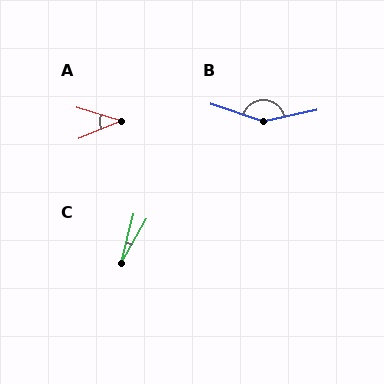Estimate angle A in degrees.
Approximately 40 degrees.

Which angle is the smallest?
C, at approximately 16 degrees.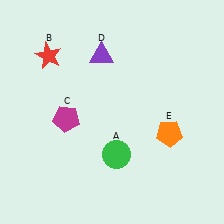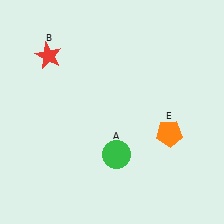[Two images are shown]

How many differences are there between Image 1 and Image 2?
There are 2 differences between the two images.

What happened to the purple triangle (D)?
The purple triangle (D) was removed in Image 2. It was in the top-left area of Image 1.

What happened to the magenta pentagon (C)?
The magenta pentagon (C) was removed in Image 2. It was in the bottom-left area of Image 1.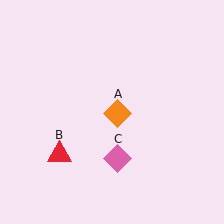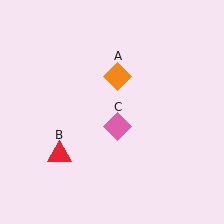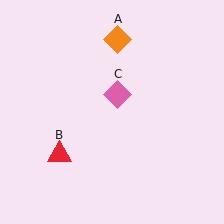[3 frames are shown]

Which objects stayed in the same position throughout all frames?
Red triangle (object B) remained stationary.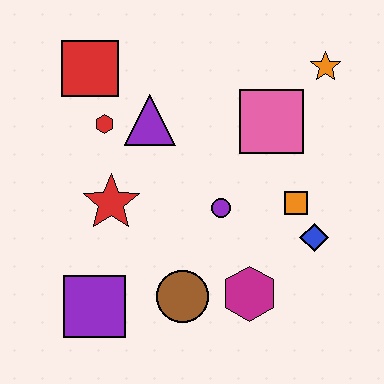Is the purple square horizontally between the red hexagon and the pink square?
No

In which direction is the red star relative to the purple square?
The red star is above the purple square.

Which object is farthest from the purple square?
The orange star is farthest from the purple square.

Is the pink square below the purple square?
No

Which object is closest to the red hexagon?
The purple triangle is closest to the red hexagon.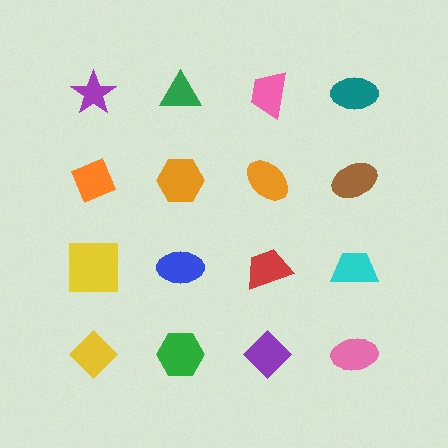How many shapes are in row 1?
4 shapes.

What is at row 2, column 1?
An orange diamond.